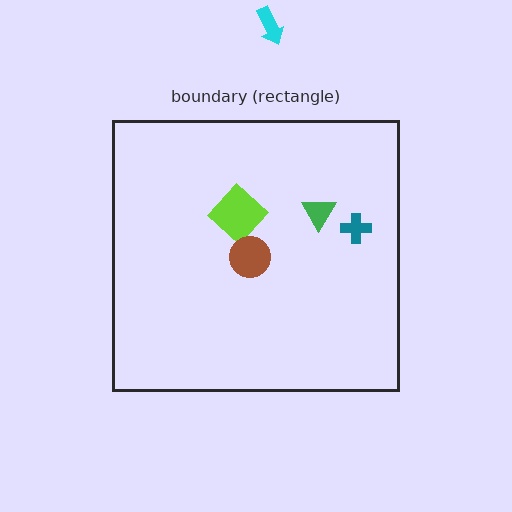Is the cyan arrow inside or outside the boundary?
Outside.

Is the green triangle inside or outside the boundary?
Inside.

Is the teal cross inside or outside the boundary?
Inside.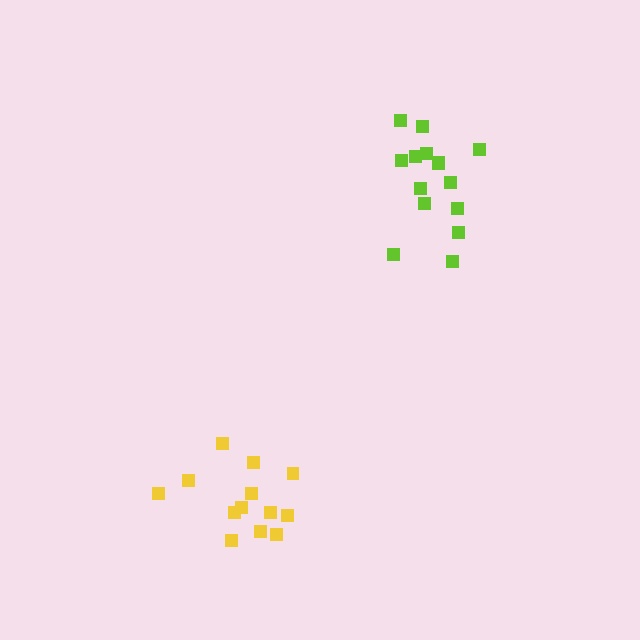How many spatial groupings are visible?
There are 2 spatial groupings.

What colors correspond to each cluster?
The clusters are colored: lime, yellow.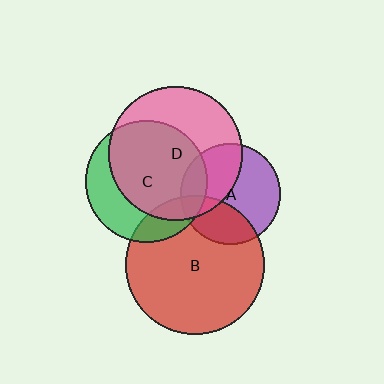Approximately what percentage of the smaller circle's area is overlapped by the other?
Approximately 15%.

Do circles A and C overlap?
Yes.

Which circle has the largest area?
Circle B (red).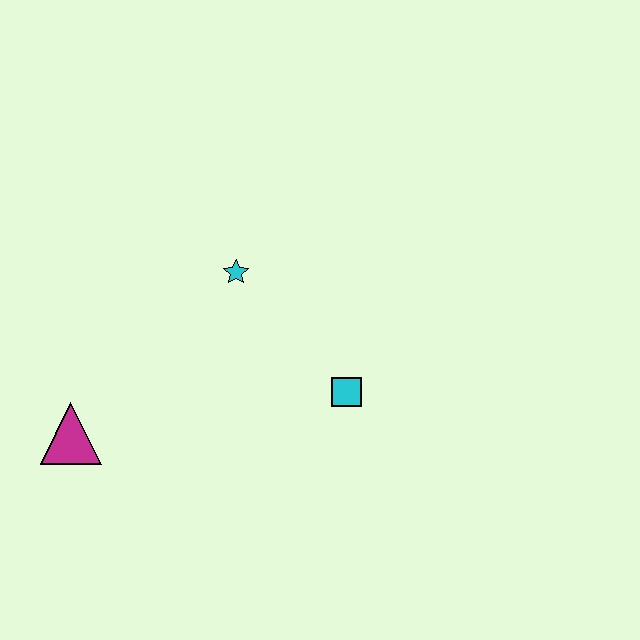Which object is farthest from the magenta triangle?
The cyan square is farthest from the magenta triangle.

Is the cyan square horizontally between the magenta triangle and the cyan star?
No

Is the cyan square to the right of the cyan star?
Yes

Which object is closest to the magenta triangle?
The cyan star is closest to the magenta triangle.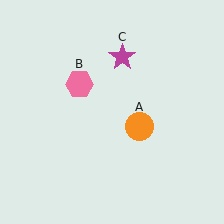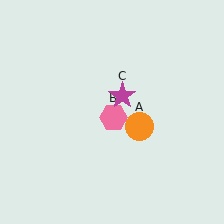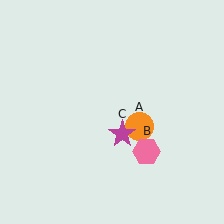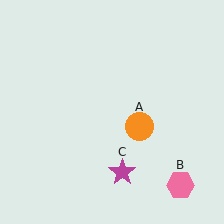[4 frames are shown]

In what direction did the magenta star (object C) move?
The magenta star (object C) moved down.